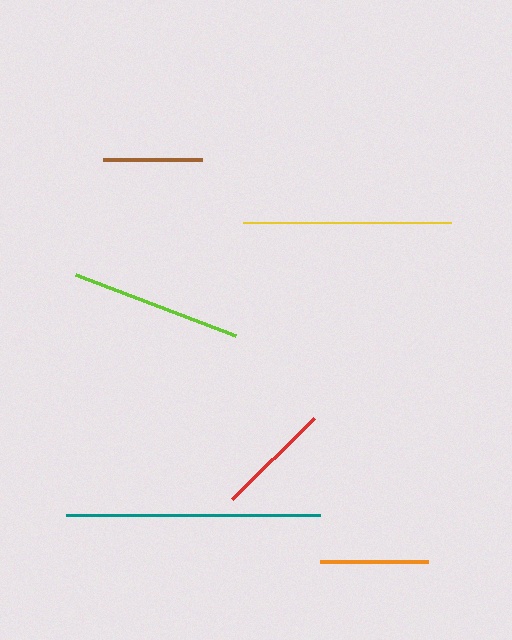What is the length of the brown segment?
The brown segment is approximately 99 pixels long.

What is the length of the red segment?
The red segment is approximately 116 pixels long.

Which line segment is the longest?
The teal line is the longest at approximately 255 pixels.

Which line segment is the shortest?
The brown line is the shortest at approximately 99 pixels.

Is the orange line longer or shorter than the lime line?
The lime line is longer than the orange line.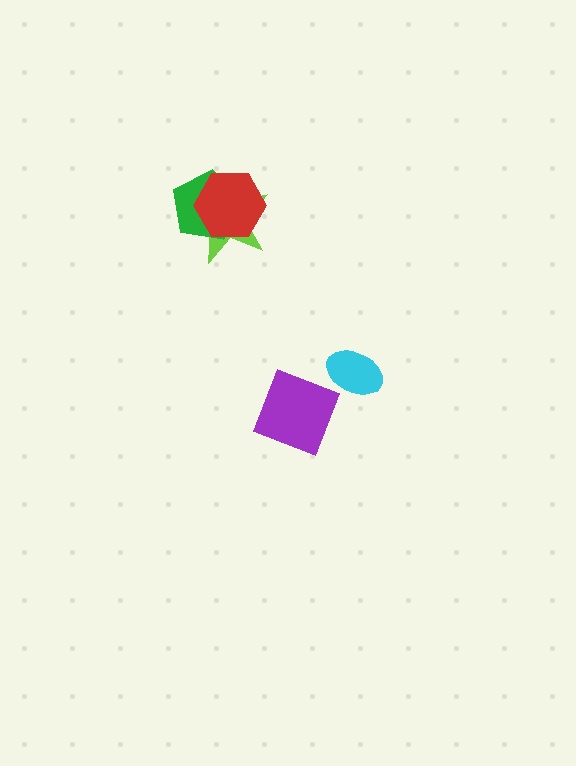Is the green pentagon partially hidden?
Yes, it is partially covered by another shape.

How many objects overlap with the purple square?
0 objects overlap with the purple square.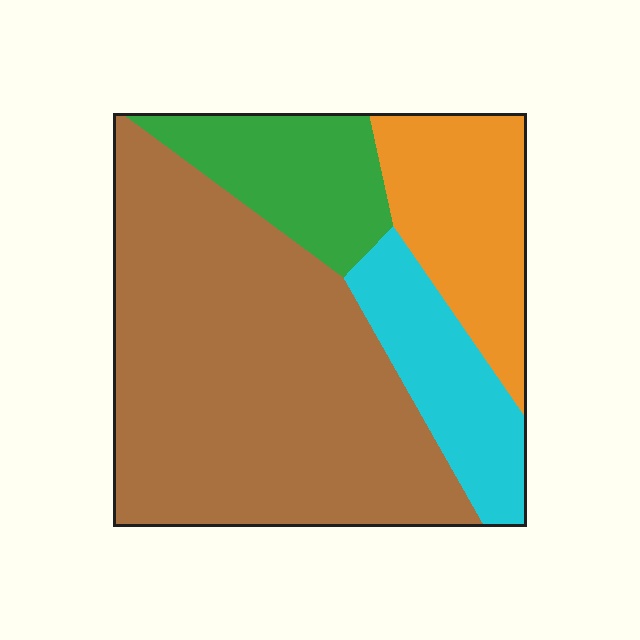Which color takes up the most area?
Brown, at roughly 55%.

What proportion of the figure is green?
Green takes up about one eighth (1/8) of the figure.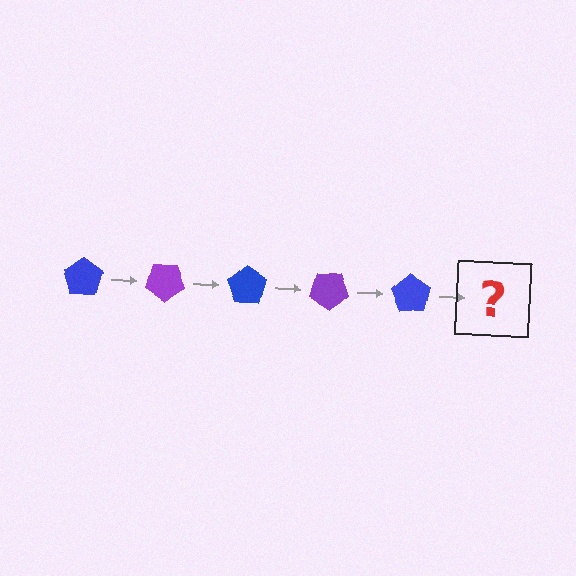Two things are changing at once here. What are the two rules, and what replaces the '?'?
The two rules are that it rotates 35 degrees each step and the color cycles through blue and purple. The '?' should be a purple pentagon, rotated 175 degrees from the start.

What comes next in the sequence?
The next element should be a purple pentagon, rotated 175 degrees from the start.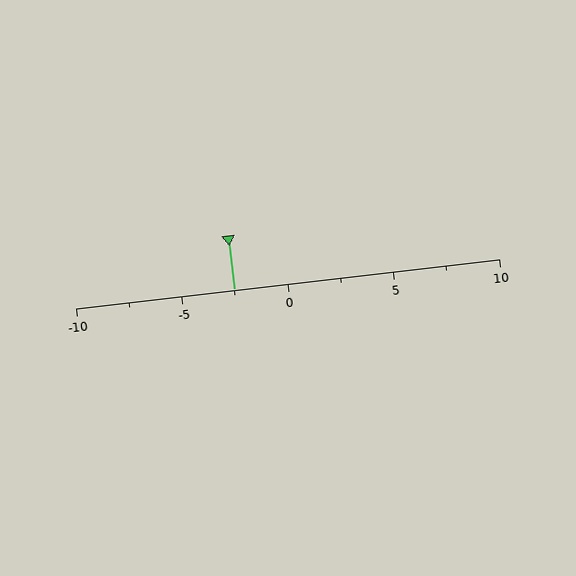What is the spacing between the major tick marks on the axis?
The major ticks are spaced 5 apart.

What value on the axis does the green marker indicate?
The marker indicates approximately -2.5.